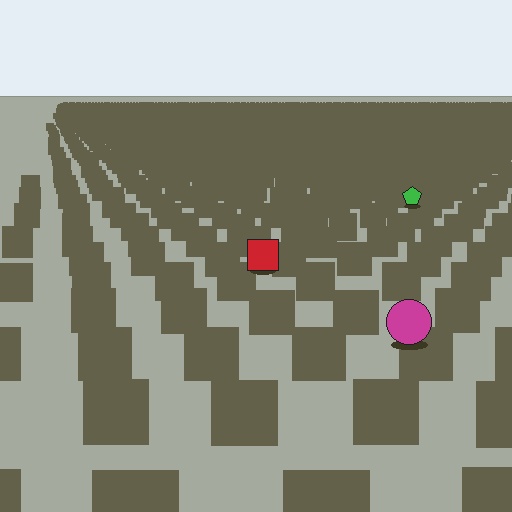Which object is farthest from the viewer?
The green pentagon is farthest from the viewer. It appears smaller and the ground texture around it is denser.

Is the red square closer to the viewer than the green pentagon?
Yes. The red square is closer — you can tell from the texture gradient: the ground texture is coarser near it.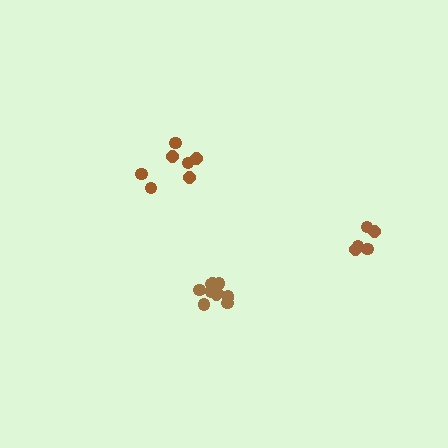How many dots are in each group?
Group 1: 7 dots, Group 2: 5 dots, Group 3: 11 dots (23 total).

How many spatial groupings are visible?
There are 3 spatial groupings.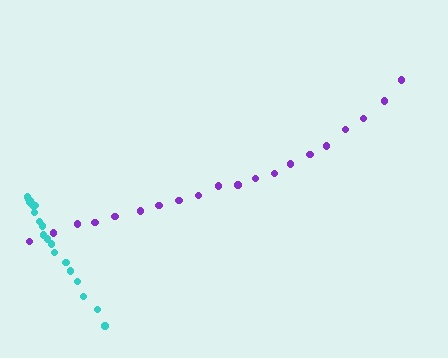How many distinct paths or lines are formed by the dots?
There are 2 distinct paths.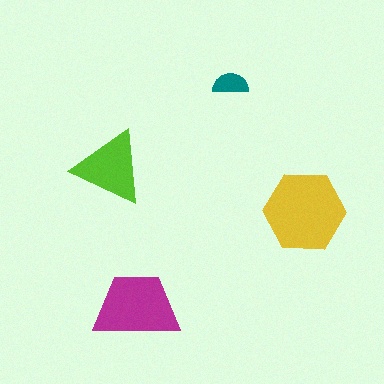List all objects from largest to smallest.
The yellow hexagon, the magenta trapezoid, the lime triangle, the teal semicircle.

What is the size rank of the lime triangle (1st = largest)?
3rd.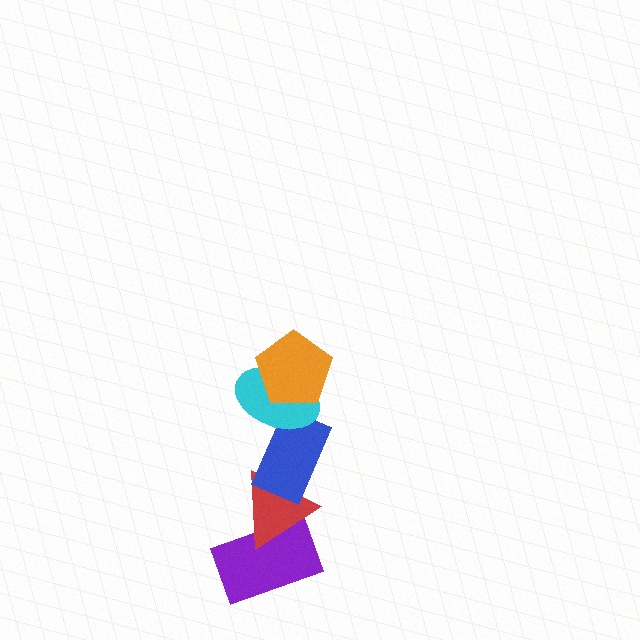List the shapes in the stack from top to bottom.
From top to bottom: the orange pentagon, the cyan ellipse, the blue rectangle, the red triangle, the purple rectangle.